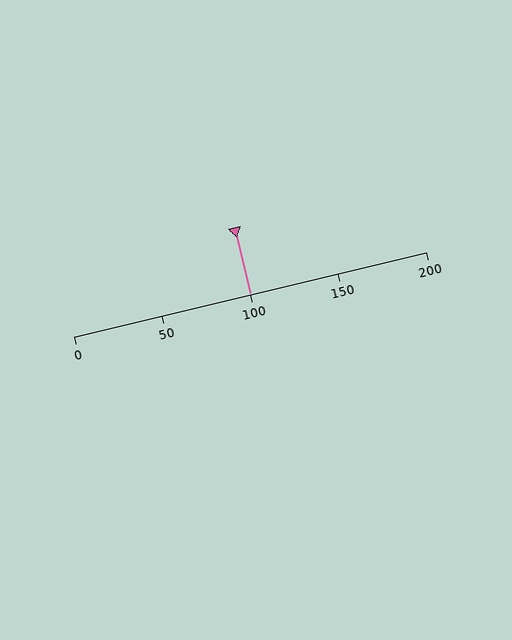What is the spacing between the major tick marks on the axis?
The major ticks are spaced 50 apart.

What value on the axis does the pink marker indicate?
The marker indicates approximately 100.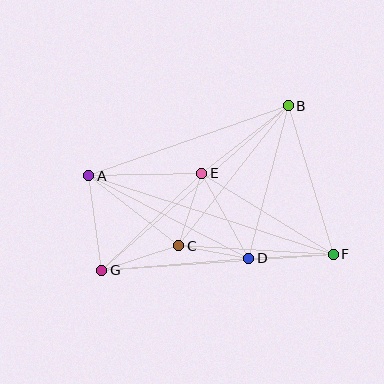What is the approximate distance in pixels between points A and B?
The distance between A and B is approximately 212 pixels.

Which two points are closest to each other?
Points C and D are closest to each other.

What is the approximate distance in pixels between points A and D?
The distance between A and D is approximately 180 pixels.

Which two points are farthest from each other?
Points A and F are farthest from each other.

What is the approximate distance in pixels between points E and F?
The distance between E and F is approximately 155 pixels.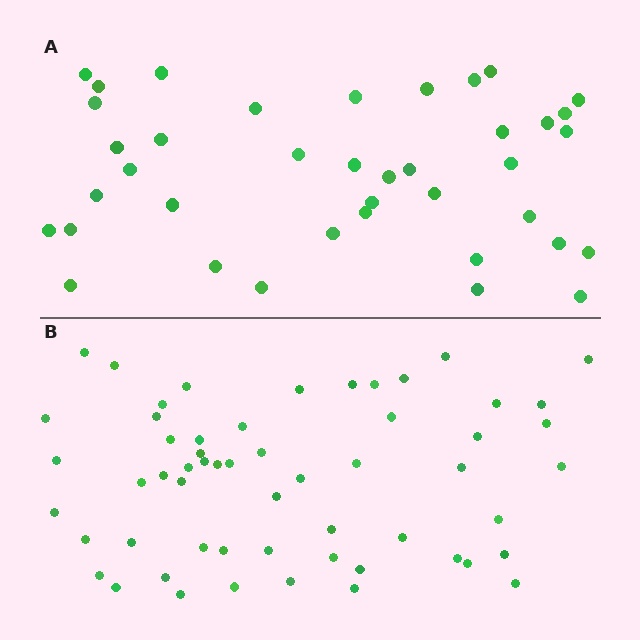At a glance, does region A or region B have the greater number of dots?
Region B (the bottom region) has more dots.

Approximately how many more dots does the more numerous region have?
Region B has approximately 20 more dots than region A.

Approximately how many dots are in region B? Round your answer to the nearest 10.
About 60 dots. (The exact count is 57, which rounds to 60.)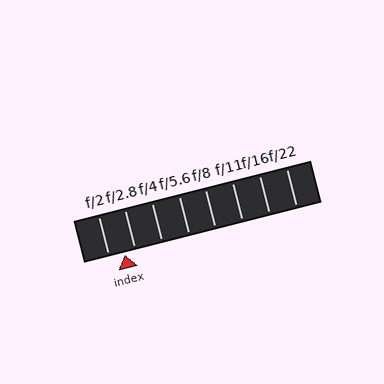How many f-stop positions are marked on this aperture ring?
There are 8 f-stop positions marked.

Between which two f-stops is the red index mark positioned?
The index mark is between f/2 and f/2.8.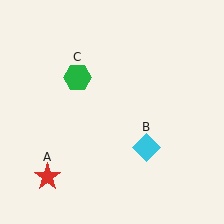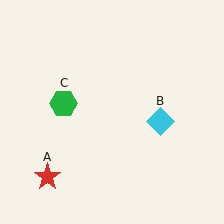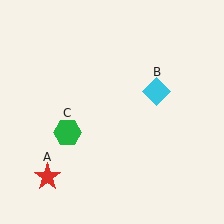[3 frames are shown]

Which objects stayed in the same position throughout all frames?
Red star (object A) remained stationary.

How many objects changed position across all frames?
2 objects changed position: cyan diamond (object B), green hexagon (object C).